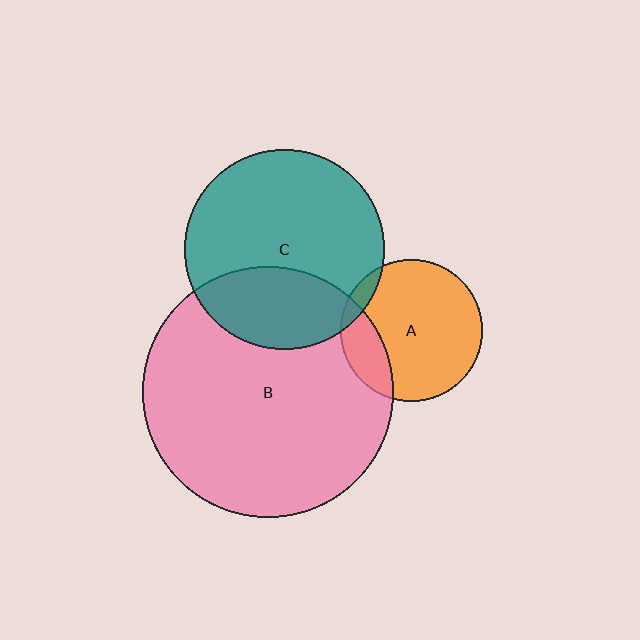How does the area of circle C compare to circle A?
Approximately 2.0 times.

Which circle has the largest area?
Circle B (pink).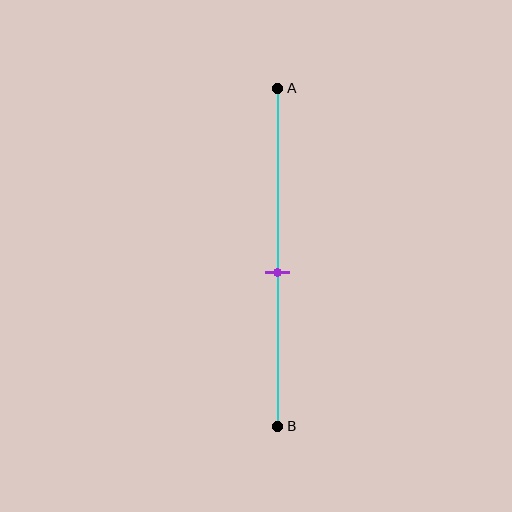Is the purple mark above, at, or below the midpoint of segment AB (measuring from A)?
The purple mark is below the midpoint of segment AB.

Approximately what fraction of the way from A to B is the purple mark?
The purple mark is approximately 55% of the way from A to B.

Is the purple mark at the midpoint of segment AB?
No, the mark is at about 55% from A, not at the 50% midpoint.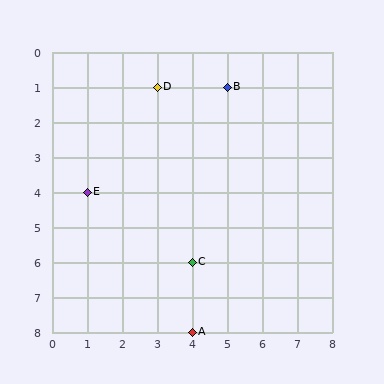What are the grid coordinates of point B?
Point B is at grid coordinates (5, 1).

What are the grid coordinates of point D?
Point D is at grid coordinates (3, 1).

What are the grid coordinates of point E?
Point E is at grid coordinates (1, 4).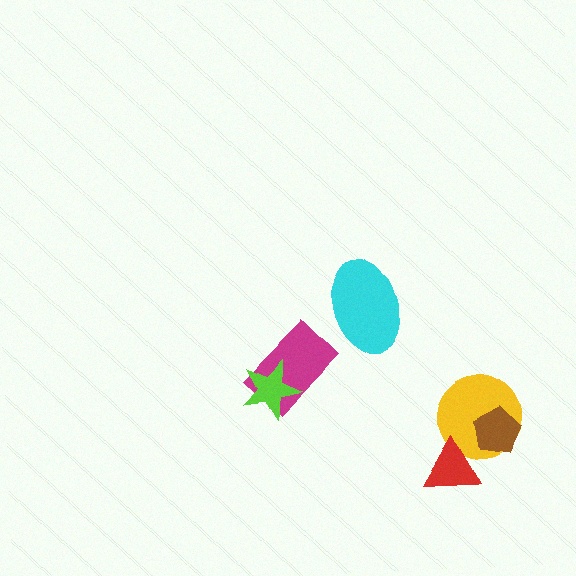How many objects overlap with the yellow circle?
2 objects overlap with the yellow circle.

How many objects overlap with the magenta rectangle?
1 object overlaps with the magenta rectangle.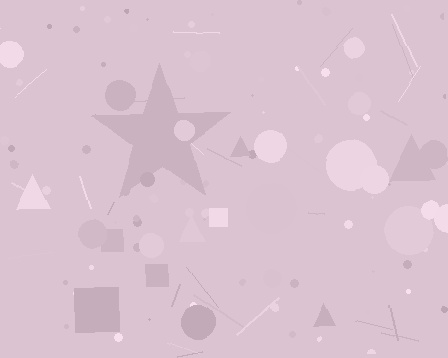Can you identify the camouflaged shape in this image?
The camouflaged shape is a star.